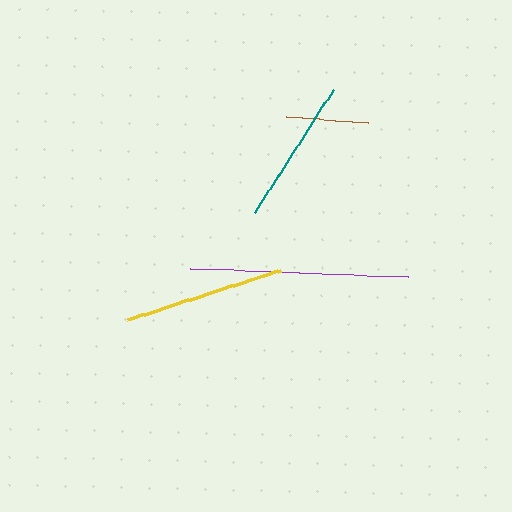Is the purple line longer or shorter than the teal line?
The purple line is longer than the teal line.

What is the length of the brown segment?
The brown segment is approximately 82 pixels long.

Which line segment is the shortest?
The brown line is the shortest at approximately 82 pixels.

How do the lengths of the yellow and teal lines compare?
The yellow and teal lines are approximately the same length.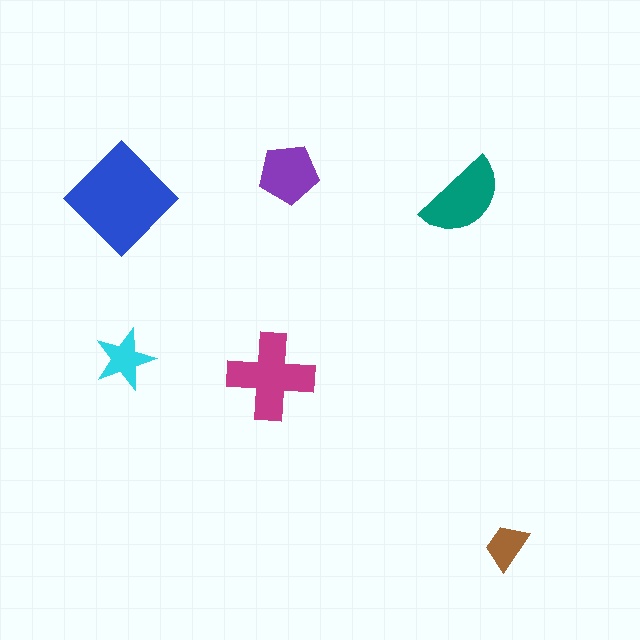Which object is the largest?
The blue diamond.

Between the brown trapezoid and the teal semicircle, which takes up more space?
The teal semicircle.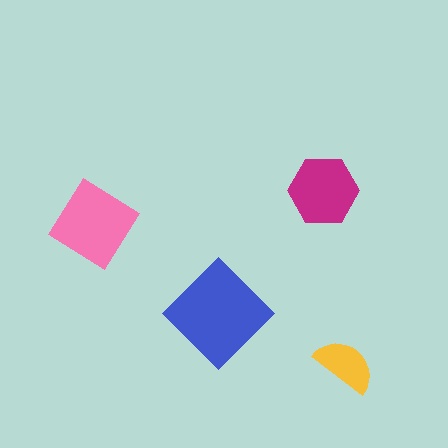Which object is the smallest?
The yellow semicircle.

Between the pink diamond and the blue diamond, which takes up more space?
The blue diamond.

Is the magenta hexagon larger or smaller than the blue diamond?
Smaller.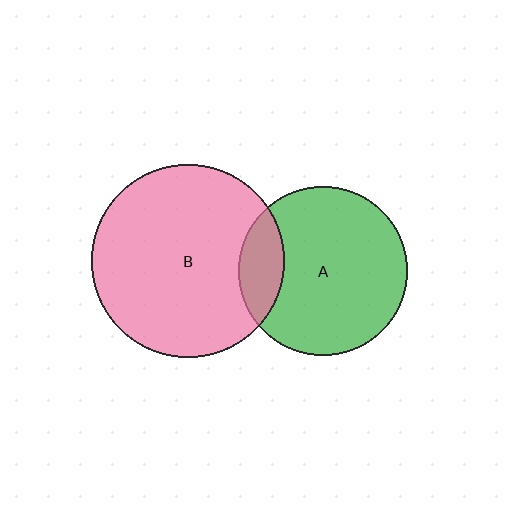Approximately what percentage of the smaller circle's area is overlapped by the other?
Approximately 15%.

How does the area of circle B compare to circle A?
Approximately 1.3 times.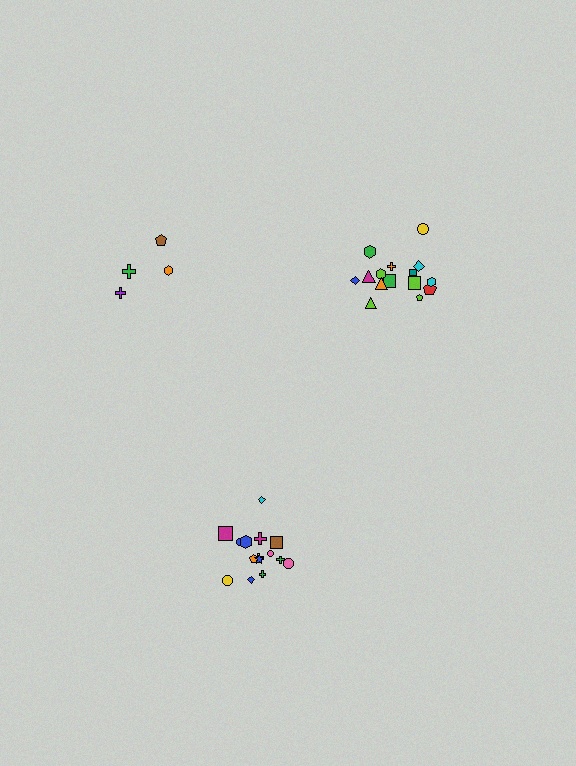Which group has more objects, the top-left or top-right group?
The top-right group.